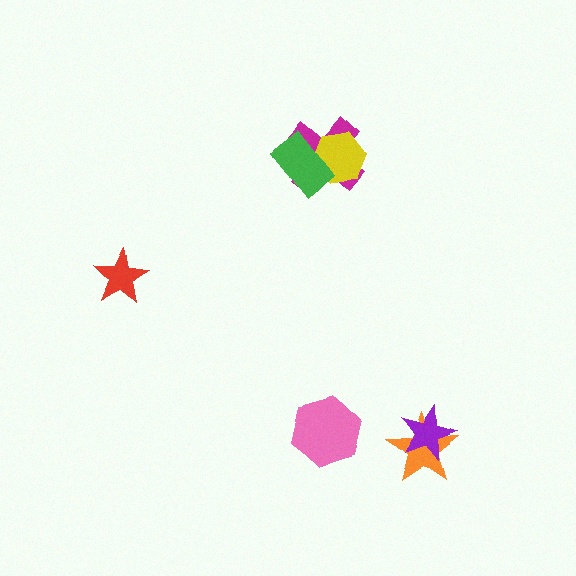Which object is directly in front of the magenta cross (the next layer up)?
The yellow hexagon is directly in front of the magenta cross.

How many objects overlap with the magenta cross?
2 objects overlap with the magenta cross.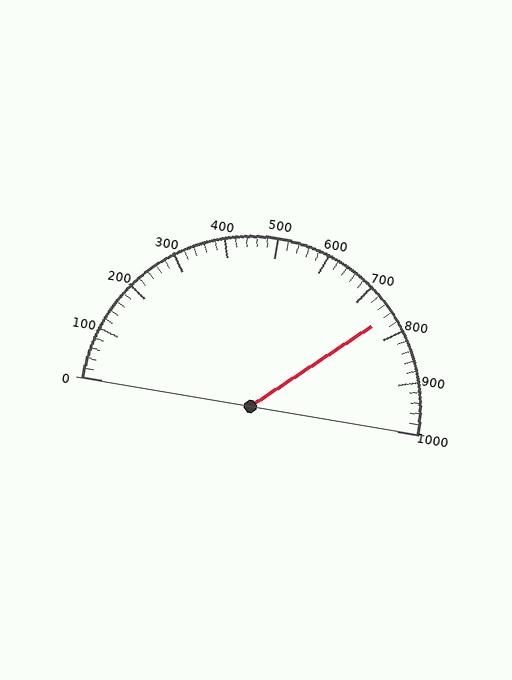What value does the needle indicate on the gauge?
The needle indicates approximately 760.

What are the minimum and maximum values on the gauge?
The gauge ranges from 0 to 1000.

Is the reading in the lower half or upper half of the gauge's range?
The reading is in the upper half of the range (0 to 1000).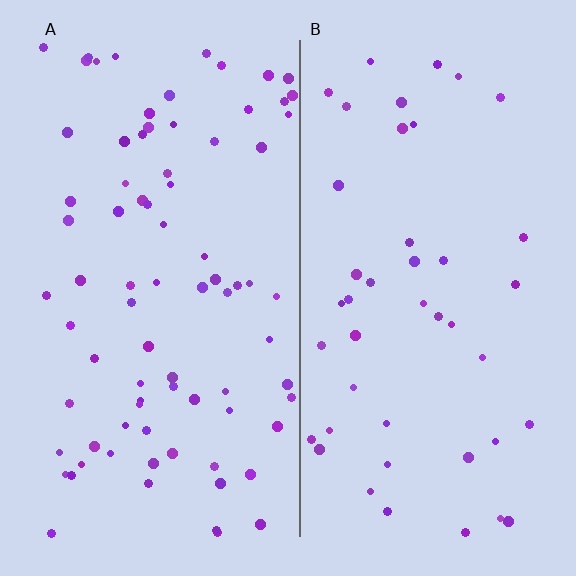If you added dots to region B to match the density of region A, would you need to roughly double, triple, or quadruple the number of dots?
Approximately double.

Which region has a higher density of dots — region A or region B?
A (the left).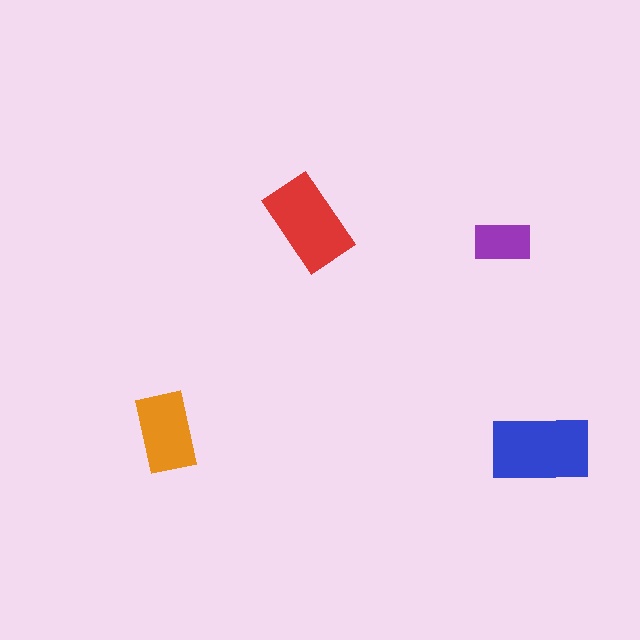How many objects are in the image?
There are 4 objects in the image.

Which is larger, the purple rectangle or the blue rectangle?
The blue one.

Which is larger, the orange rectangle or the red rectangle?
The red one.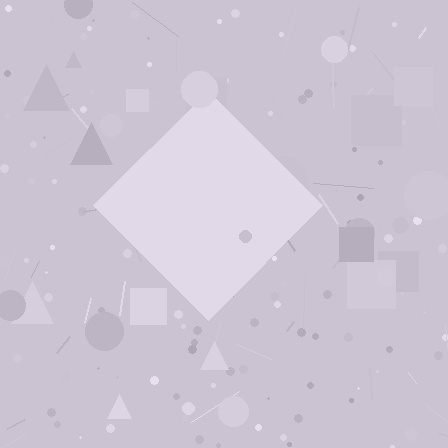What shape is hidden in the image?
A diamond is hidden in the image.